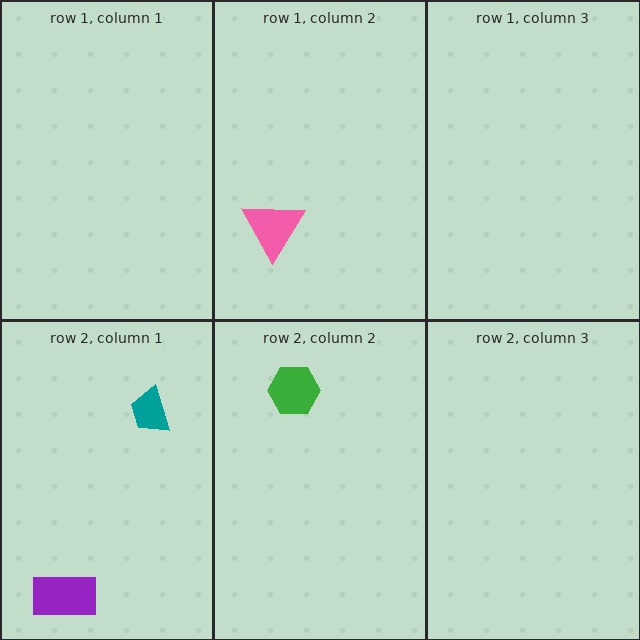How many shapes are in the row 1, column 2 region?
1.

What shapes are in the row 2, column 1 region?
The teal trapezoid, the purple rectangle.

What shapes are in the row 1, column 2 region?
The pink triangle.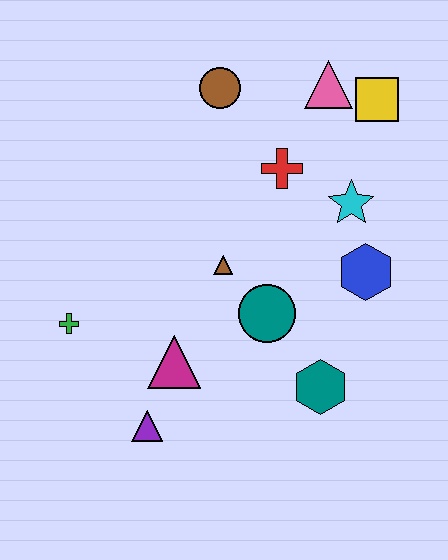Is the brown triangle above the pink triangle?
No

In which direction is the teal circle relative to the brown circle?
The teal circle is below the brown circle.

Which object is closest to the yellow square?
The pink triangle is closest to the yellow square.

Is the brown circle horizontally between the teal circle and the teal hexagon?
No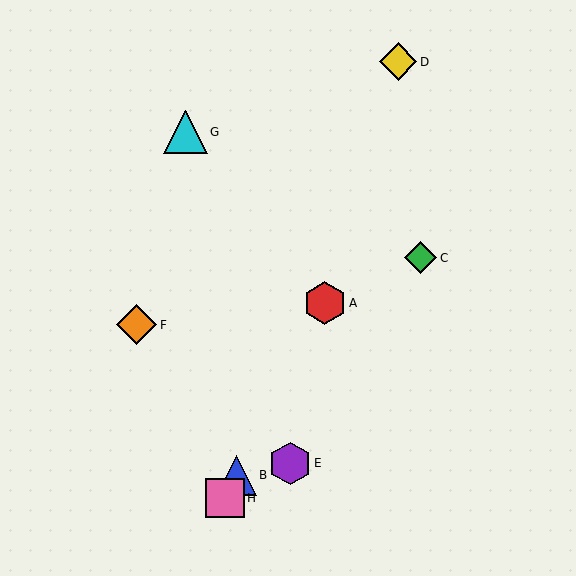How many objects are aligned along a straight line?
3 objects (A, B, H) are aligned along a straight line.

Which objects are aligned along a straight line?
Objects A, B, H are aligned along a straight line.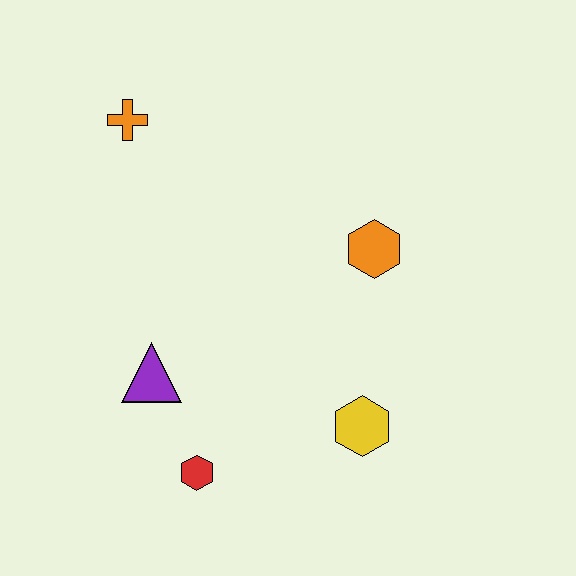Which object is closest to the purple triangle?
The red hexagon is closest to the purple triangle.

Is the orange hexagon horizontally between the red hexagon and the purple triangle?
No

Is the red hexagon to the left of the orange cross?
No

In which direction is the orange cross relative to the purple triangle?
The orange cross is above the purple triangle.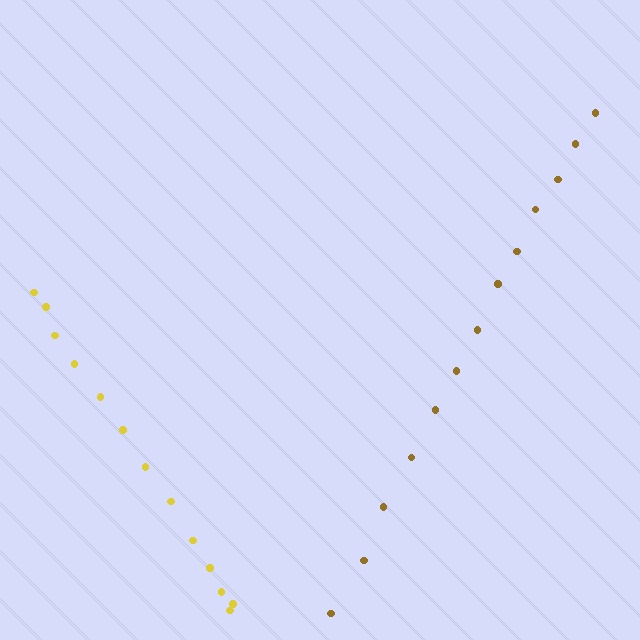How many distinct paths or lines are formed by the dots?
There are 2 distinct paths.